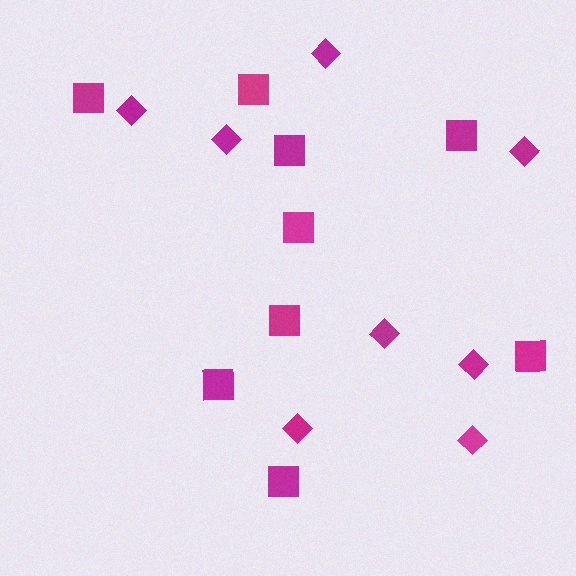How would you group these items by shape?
There are 2 groups: one group of diamonds (8) and one group of squares (9).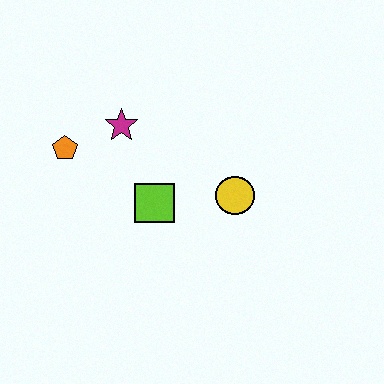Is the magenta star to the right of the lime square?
No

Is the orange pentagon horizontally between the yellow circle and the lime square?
No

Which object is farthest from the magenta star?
The yellow circle is farthest from the magenta star.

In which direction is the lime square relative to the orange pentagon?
The lime square is to the right of the orange pentagon.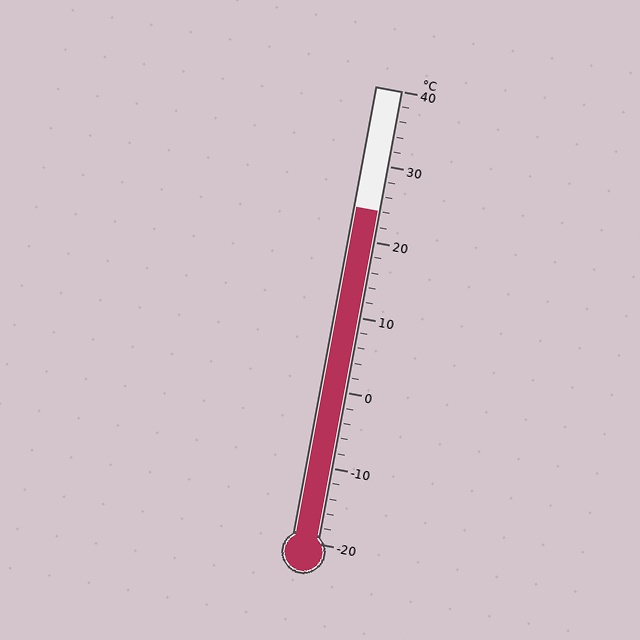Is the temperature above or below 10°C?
The temperature is above 10°C.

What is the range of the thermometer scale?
The thermometer scale ranges from -20°C to 40°C.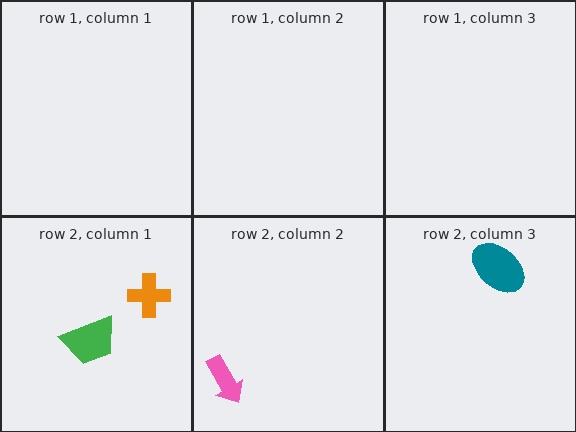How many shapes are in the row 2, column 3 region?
1.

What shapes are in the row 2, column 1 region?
The orange cross, the green trapezoid.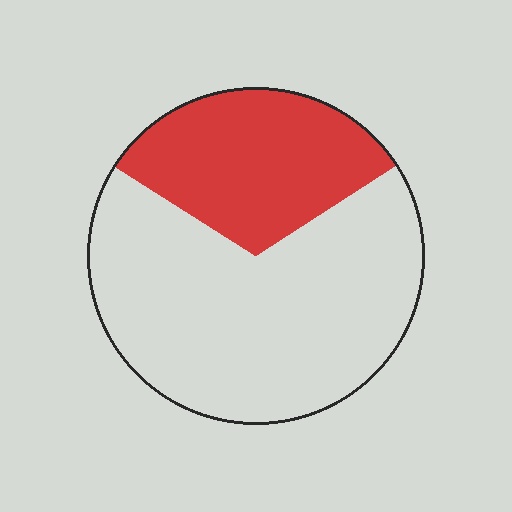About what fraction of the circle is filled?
About one third (1/3).